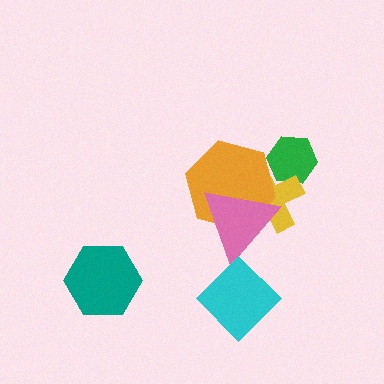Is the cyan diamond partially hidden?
No, no other shape covers it.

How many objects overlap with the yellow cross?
3 objects overlap with the yellow cross.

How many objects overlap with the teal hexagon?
0 objects overlap with the teal hexagon.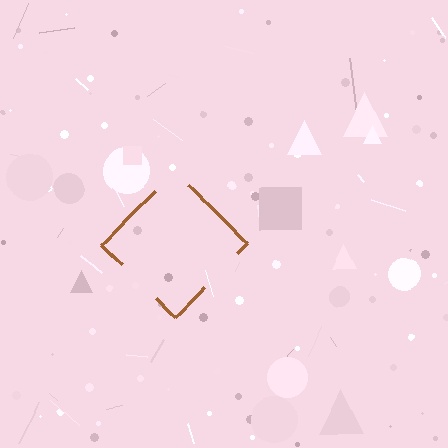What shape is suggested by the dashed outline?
The dashed outline suggests a diamond.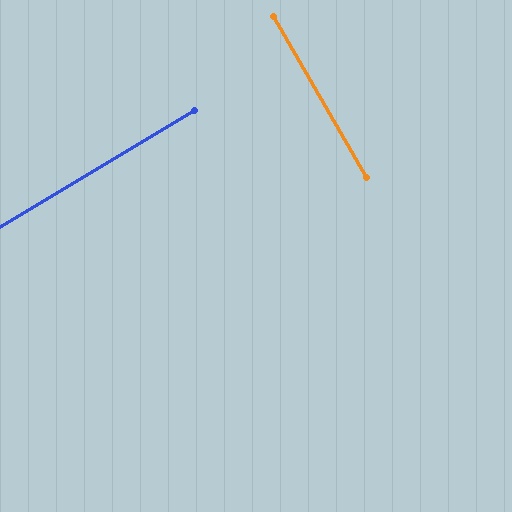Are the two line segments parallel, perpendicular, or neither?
Perpendicular — they meet at approximately 89°.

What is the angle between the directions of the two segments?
Approximately 89 degrees.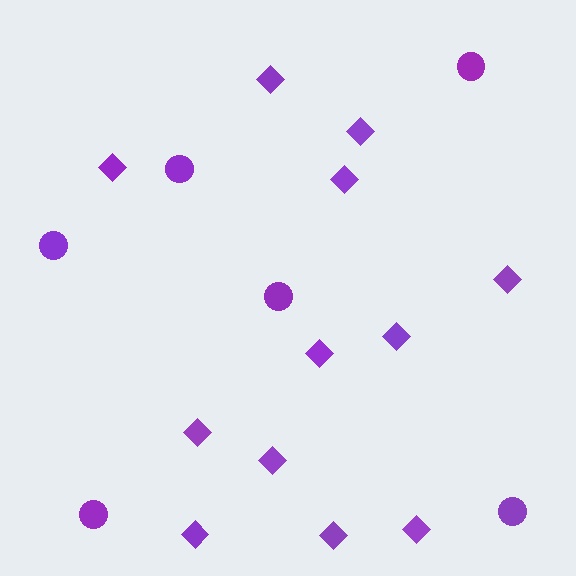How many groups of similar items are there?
There are 2 groups: one group of diamonds (12) and one group of circles (6).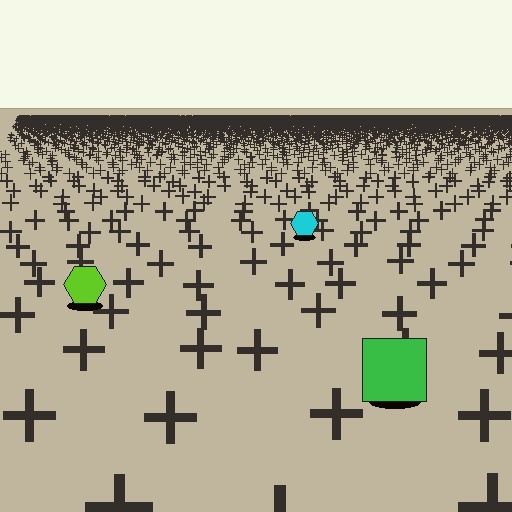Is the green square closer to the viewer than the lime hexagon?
Yes. The green square is closer — you can tell from the texture gradient: the ground texture is coarser near it.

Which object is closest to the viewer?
The green square is closest. The texture marks near it are larger and more spread out.